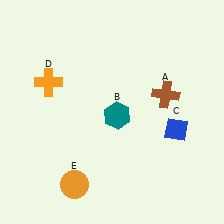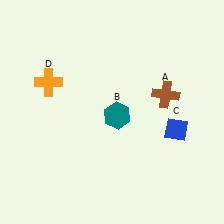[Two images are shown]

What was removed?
The orange circle (E) was removed in Image 2.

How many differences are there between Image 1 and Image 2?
There is 1 difference between the two images.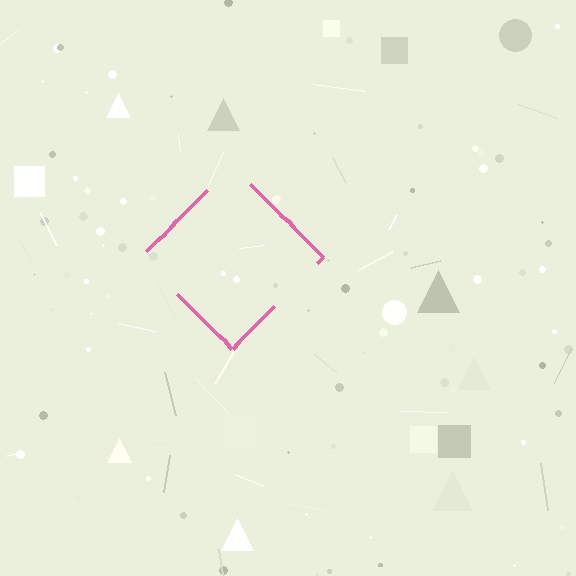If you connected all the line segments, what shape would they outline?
They would outline a diamond.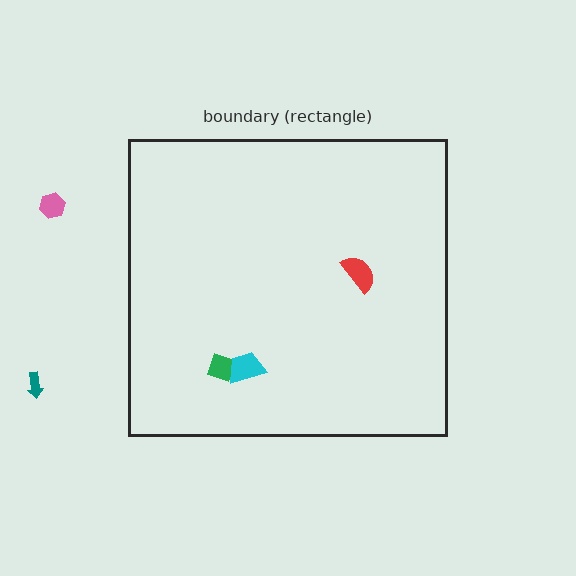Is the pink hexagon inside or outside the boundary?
Outside.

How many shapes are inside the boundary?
3 inside, 2 outside.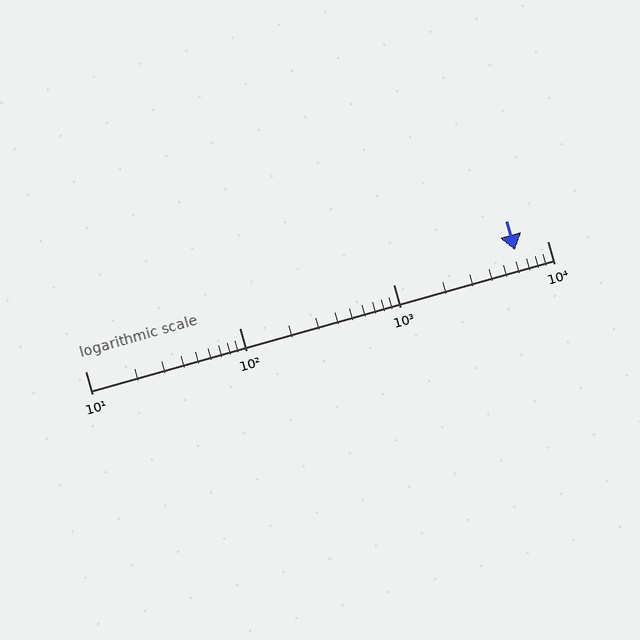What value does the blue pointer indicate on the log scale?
The pointer indicates approximately 6200.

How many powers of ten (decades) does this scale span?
The scale spans 3 decades, from 10 to 10000.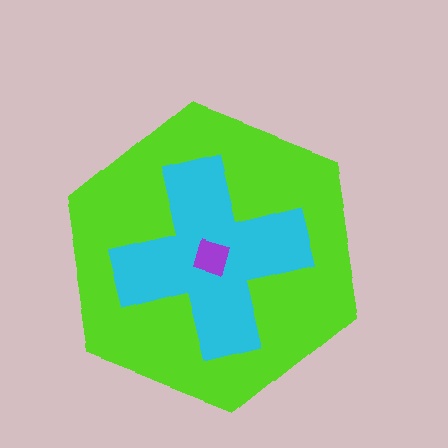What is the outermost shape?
The lime hexagon.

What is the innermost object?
The purple square.